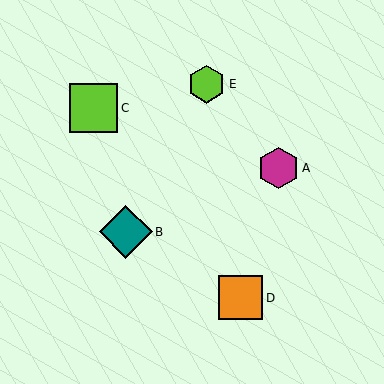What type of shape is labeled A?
Shape A is a magenta hexagon.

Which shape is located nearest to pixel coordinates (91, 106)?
The lime square (labeled C) at (94, 108) is nearest to that location.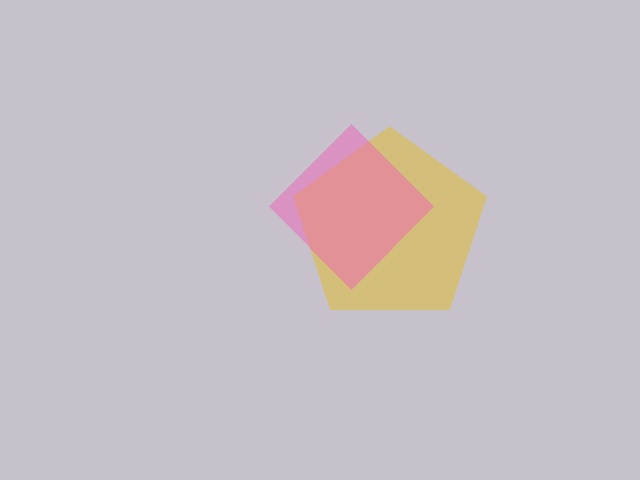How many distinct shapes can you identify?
There are 2 distinct shapes: a yellow pentagon, a pink diamond.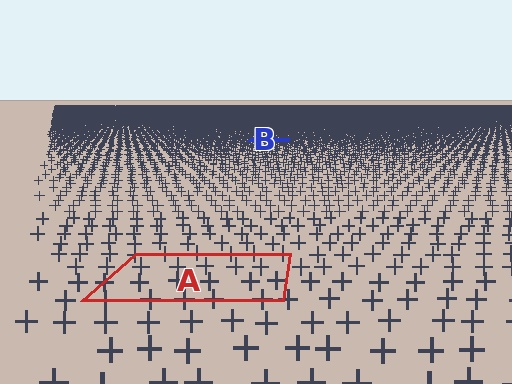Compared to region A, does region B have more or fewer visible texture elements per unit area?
Region B has more texture elements per unit area — they are packed more densely because it is farther away.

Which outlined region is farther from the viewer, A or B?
Region B is farther from the viewer — the texture elements inside it appear smaller and more densely packed.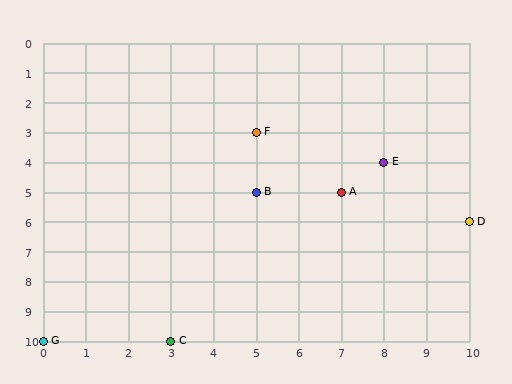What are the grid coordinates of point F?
Point F is at grid coordinates (5, 3).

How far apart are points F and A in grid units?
Points F and A are 2 columns and 2 rows apart (about 2.8 grid units diagonally).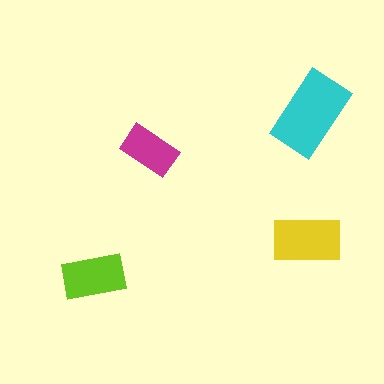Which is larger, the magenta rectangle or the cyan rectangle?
The cyan one.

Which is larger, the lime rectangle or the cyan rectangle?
The cyan one.